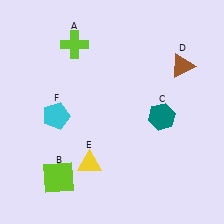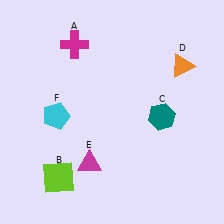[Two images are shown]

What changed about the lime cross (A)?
In Image 1, A is lime. In Image 2, it changed to magenta.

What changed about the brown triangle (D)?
In Image 1, D is brown. In Image 2, it changed to orange.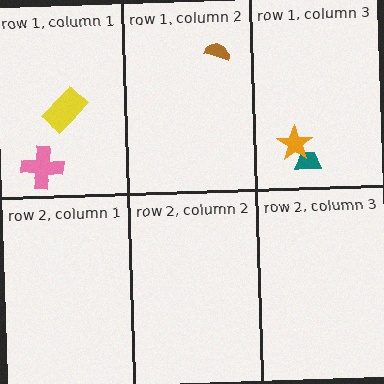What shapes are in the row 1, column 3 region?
The teal trapezoid, the orange star.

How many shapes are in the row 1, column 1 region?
2.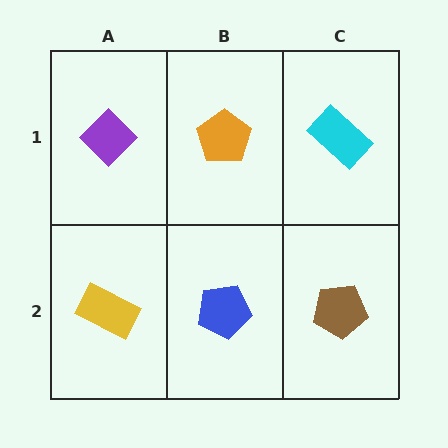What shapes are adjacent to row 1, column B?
A blue pentagon (row 2, column B), a purple diamond (row 1, column A), a cyan rectangle (row 1, column C).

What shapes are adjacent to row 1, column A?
A yellow rectangle (row 2, column A), an orange pentagon (row 1, column B).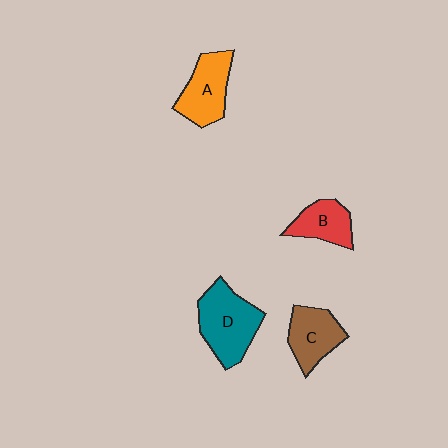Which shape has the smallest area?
Shape B (red).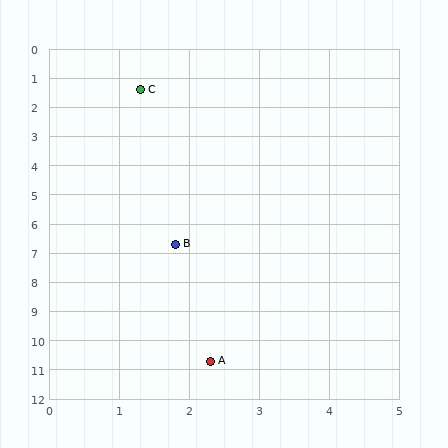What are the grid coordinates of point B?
Point B is at approximately (1.8, 6.7).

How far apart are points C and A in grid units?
Points C and A are about 9.4 grid units apart.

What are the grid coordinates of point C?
Point C is at approximately (1.3, 1.4).